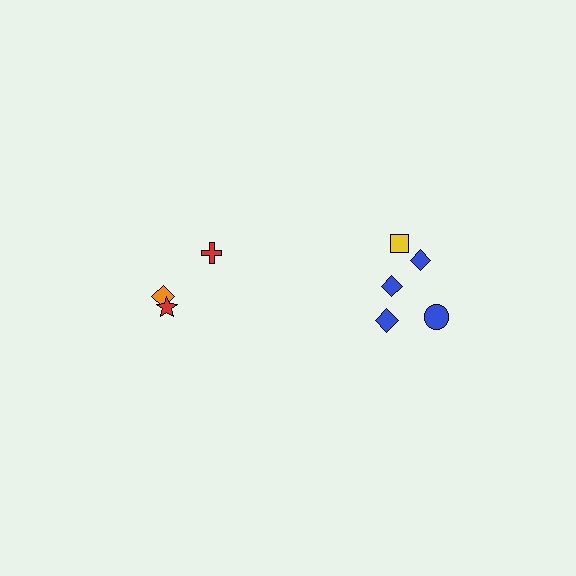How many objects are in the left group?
There are 3 objects.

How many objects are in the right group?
There are 5 objects.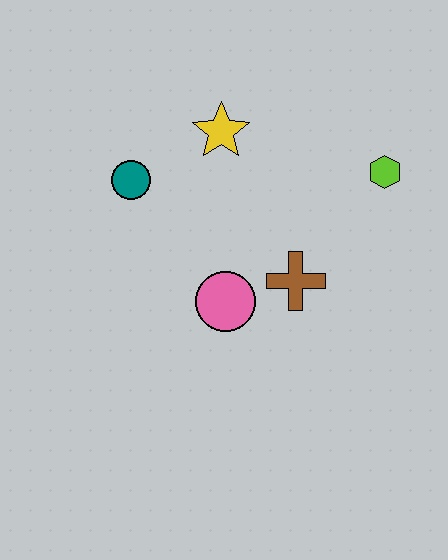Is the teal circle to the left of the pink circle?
Yes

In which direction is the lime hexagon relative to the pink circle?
The lime hexagon is to the right of the pink circle.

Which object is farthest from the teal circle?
The lime hexagon is farthest from the teal circle.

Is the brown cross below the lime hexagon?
Yes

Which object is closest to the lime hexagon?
The brown cross is closest to the lime hexagon.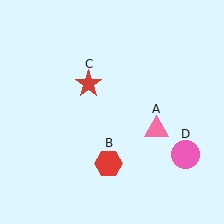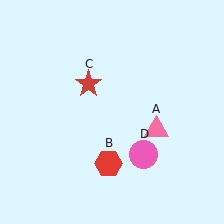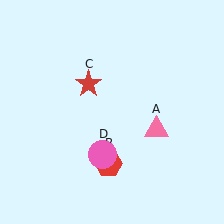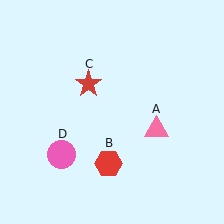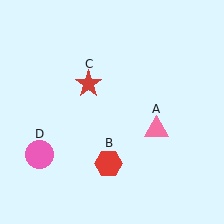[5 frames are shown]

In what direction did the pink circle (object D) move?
The pink circle (object D) moved left.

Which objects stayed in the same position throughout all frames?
Pink triangle (object A) and red hexagon (object B) and red star (object C) remained stationary.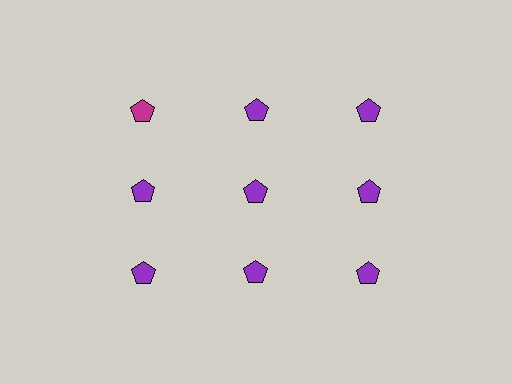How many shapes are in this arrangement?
There are 9 shapes arranged in a grid pattern.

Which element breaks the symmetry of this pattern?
The magenta pentagon in the top row, leftmost column breaks the symmetry. All other shapes are purple pentagons.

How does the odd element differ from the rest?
It has a different color: magenta instead of purple.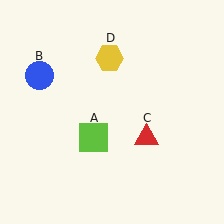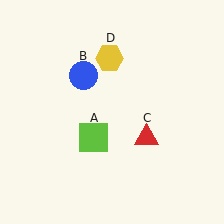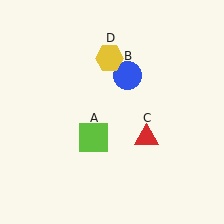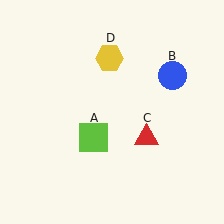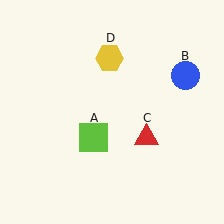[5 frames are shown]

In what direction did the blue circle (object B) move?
The blue circle (object B) moved right.